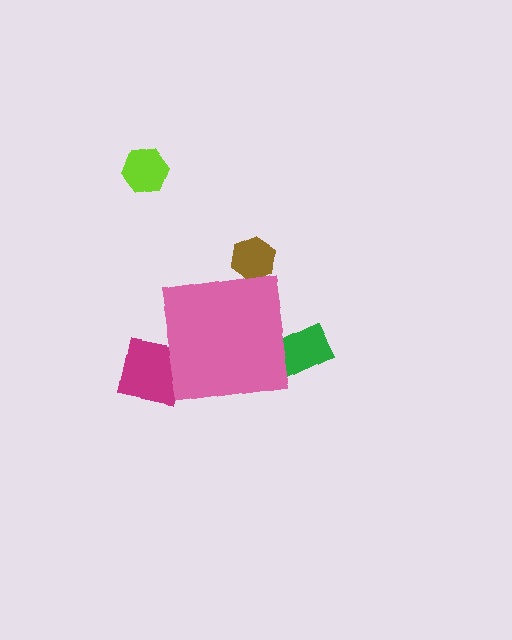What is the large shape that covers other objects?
A pink square.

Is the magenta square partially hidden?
Yes, the magenta square is partially hidden behind the pink square.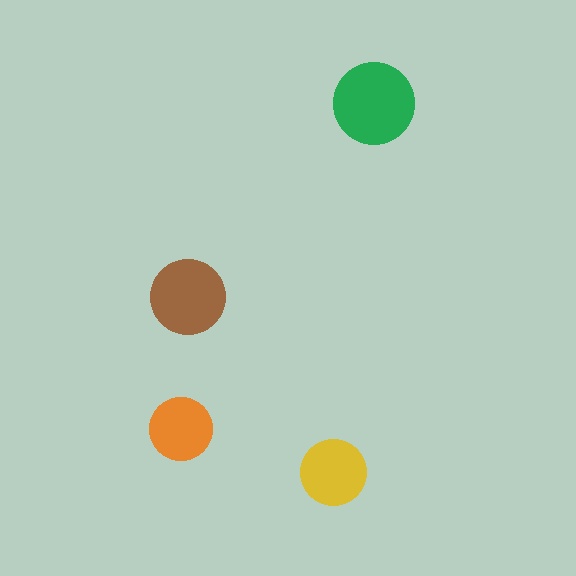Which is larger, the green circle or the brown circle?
The green one.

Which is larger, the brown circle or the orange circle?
The brown one.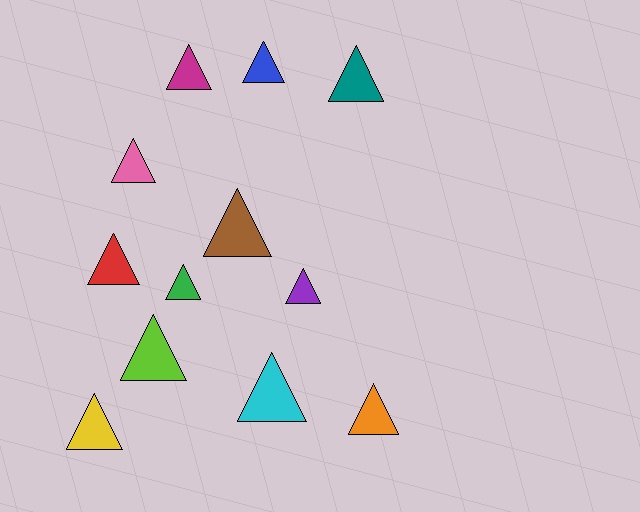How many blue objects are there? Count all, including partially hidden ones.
There is 1 blue object.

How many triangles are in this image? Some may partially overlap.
There are 12 triangles.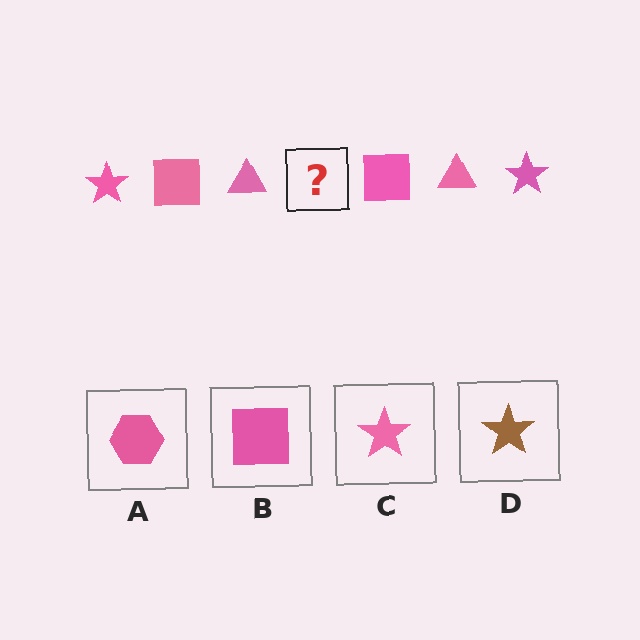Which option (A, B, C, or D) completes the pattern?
C.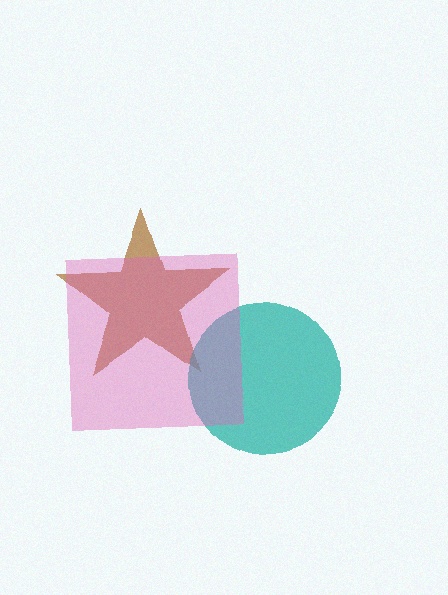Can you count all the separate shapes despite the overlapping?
Yes, there are 3 separate shapes.